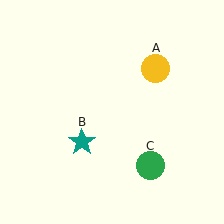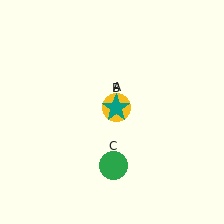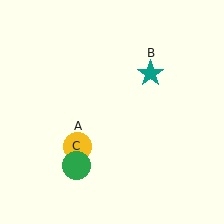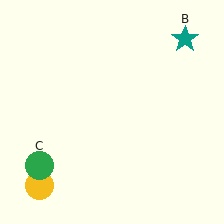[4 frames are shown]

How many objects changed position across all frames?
3 objects changed position: yellow circle (object A), teal star (object B), green circle (object C).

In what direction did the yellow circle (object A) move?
The yellow circle (object A) moved down and to the left.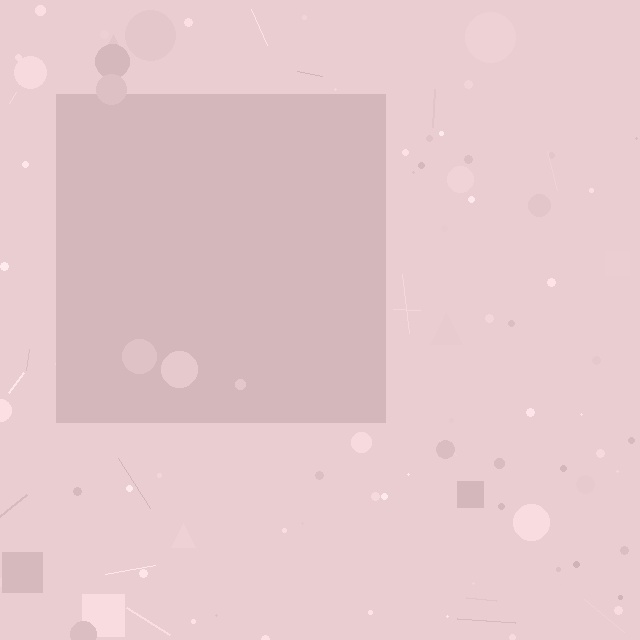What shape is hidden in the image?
A square is hidden in the image.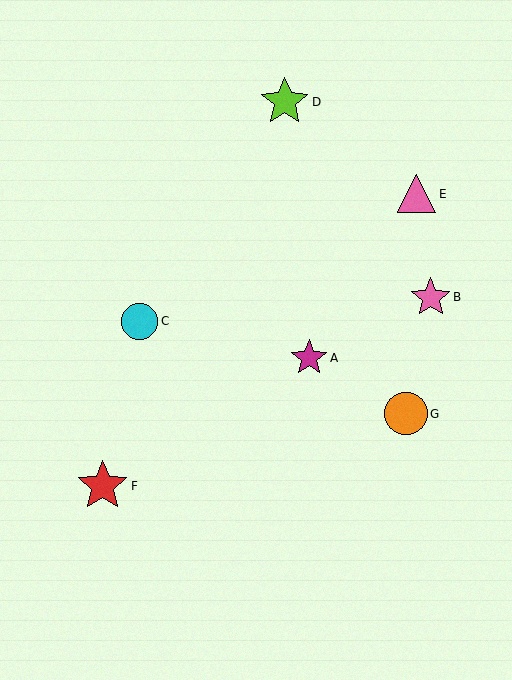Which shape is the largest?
The red star (labeled F) is the largest.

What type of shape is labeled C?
Shape C is a cyan circle.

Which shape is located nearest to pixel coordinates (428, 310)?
The pink star (labeled B) at (431, 297) is nearest to that location.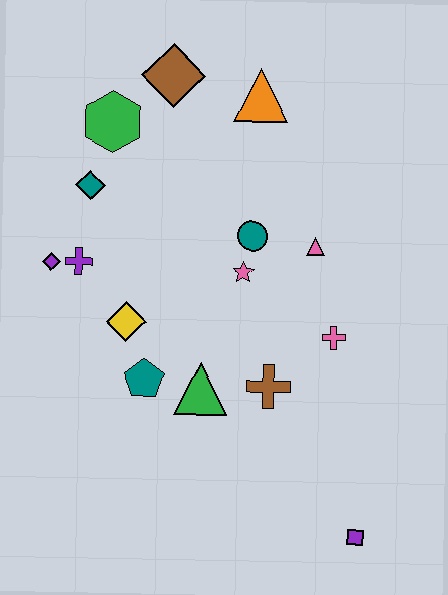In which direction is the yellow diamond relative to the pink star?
The yellow diamond is to the left of the pink star.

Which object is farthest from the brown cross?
The brown diamond is farthest from the brown cross.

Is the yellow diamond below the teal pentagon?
No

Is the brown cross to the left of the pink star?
No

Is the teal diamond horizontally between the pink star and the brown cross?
No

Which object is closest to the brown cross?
The green triangle is closest to the brown cross.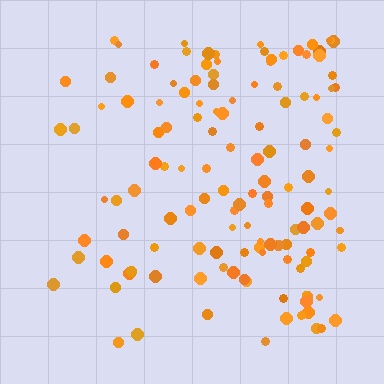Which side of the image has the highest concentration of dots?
The right.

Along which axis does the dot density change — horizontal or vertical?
Horizontal.